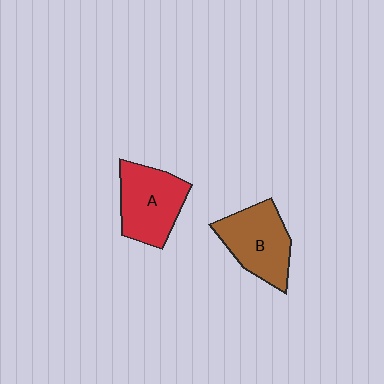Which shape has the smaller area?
Shape B (brown).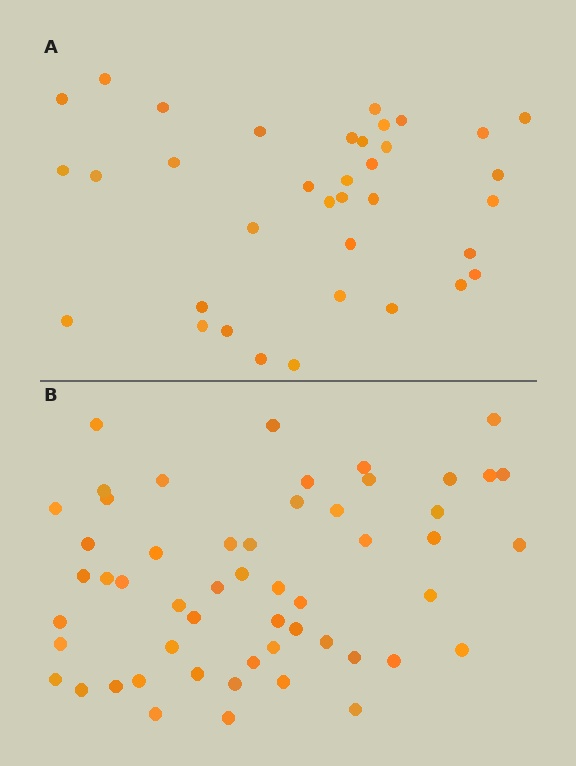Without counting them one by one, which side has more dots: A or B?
Region B (the bottom region) has more dots.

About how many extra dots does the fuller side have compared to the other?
Region B has approximately 20 more dots than region A.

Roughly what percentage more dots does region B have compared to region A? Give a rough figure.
About 50% more.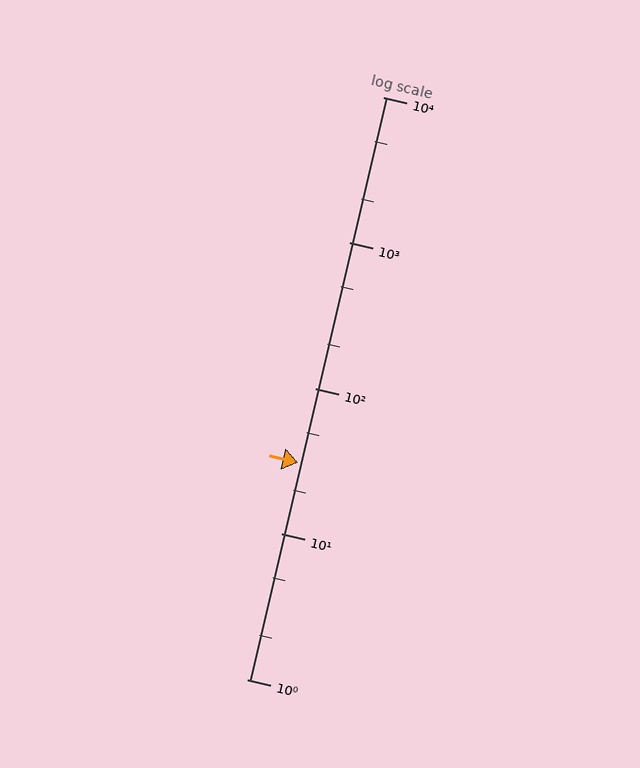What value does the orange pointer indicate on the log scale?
The pointer indicates approximately 31.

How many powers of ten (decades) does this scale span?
The scale spans 4 decades, from 1 to 10000.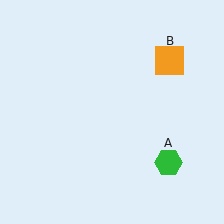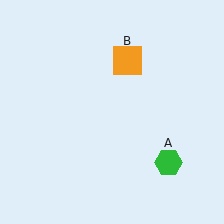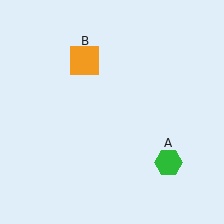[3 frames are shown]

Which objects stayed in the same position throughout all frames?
Green hexagon (object A) remained stationary.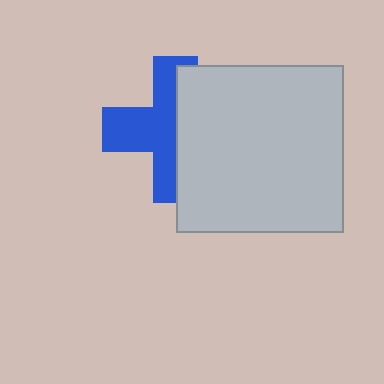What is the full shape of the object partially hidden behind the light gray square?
The partially hidden object is a blue cross.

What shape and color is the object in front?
The object in front is a light gray square.